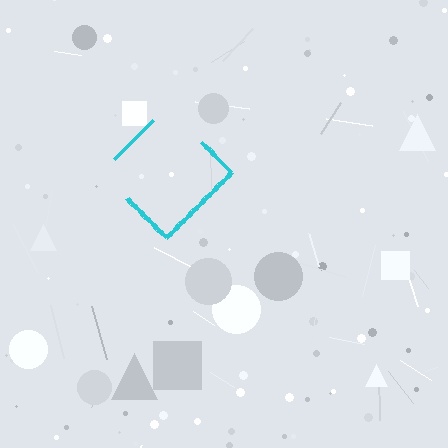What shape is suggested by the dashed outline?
The dashed outline suggests a diamond.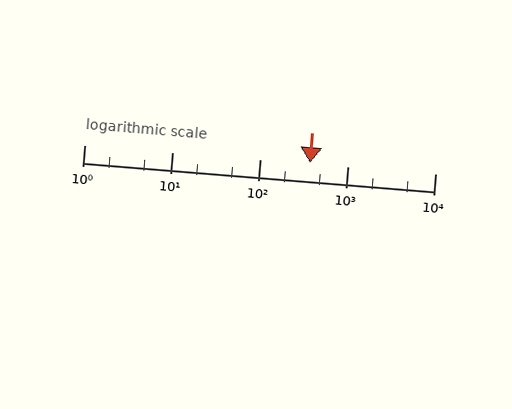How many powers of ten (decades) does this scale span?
The scale spans 4 decades, from 1 to 10000.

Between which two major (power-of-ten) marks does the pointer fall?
The pointer is between 100 and 1000.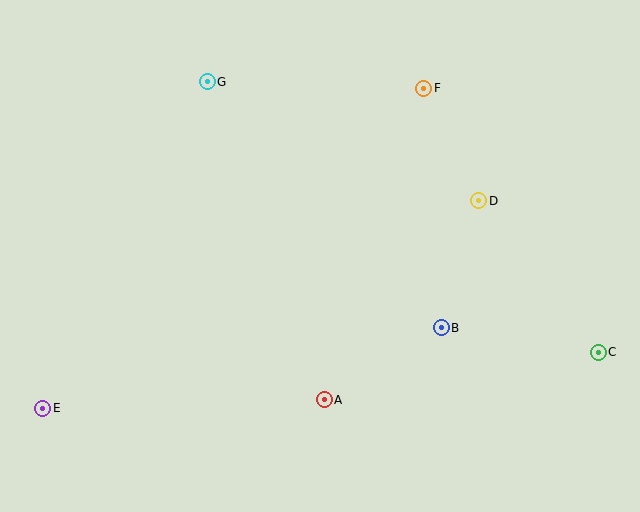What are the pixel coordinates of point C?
Point C is at (598, 352).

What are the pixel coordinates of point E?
Point E is at (43, 408).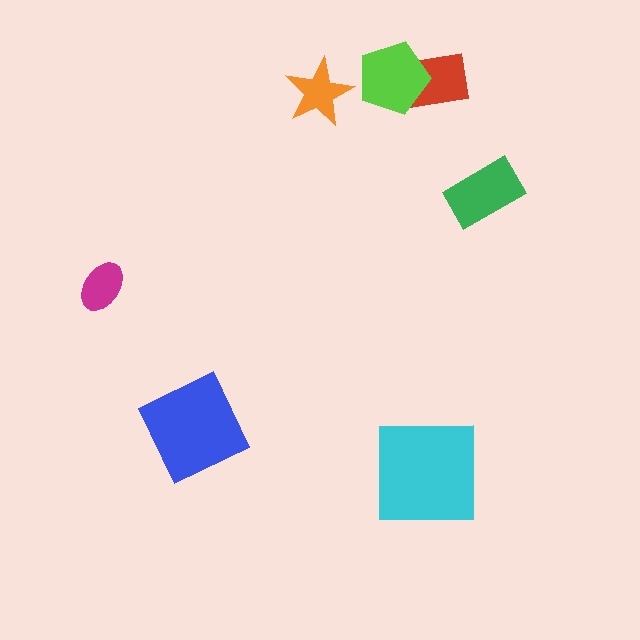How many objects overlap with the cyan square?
0 objects overlap with the cyan square.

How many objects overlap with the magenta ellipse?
0 objects overlap with the magenta ellipse.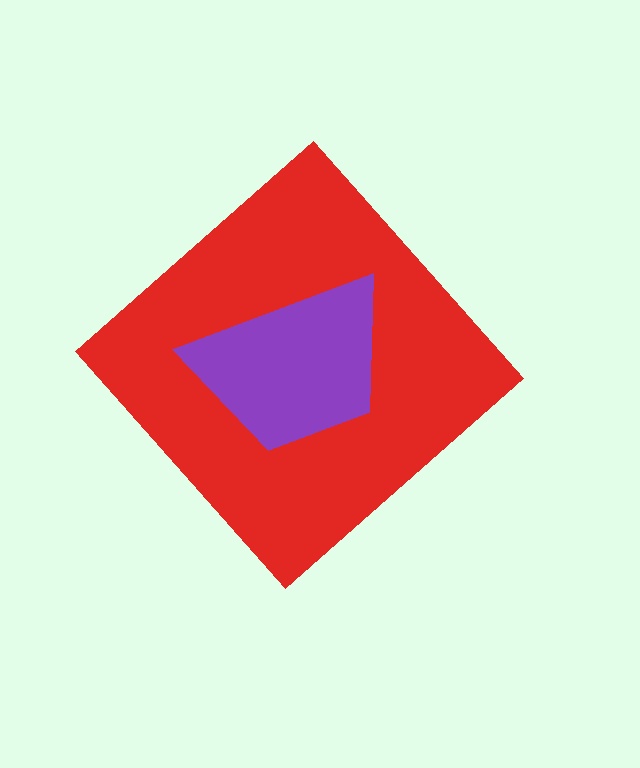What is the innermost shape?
The purple trapezoid.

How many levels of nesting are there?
2.